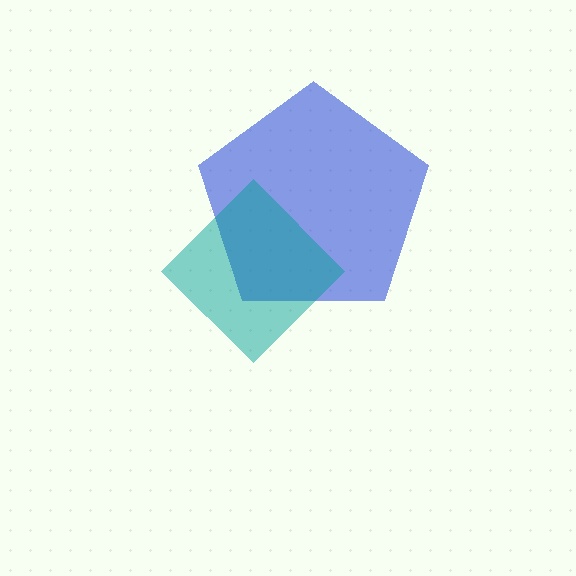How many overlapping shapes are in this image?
There are 2 overlapping shapes in the image.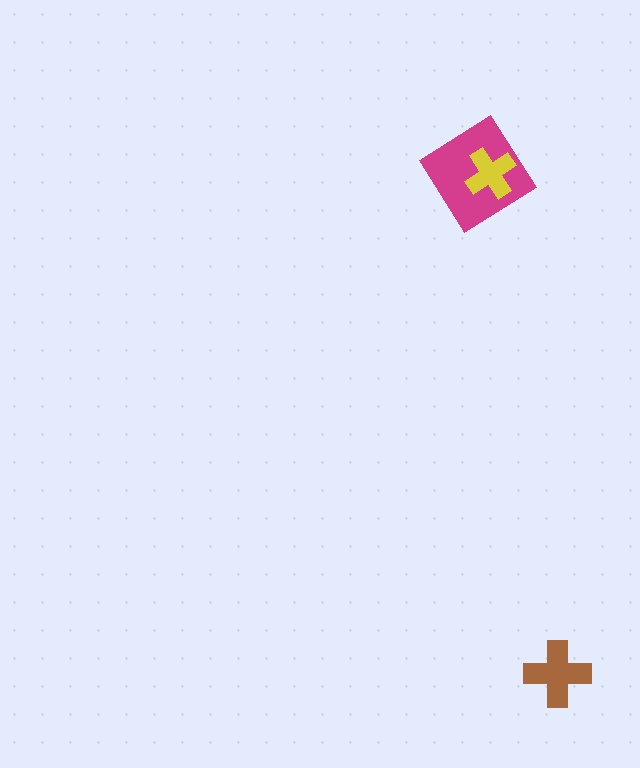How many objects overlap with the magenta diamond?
1 object overlaps with the magenta diamond.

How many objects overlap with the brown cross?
0 objects overlap with the brown cross.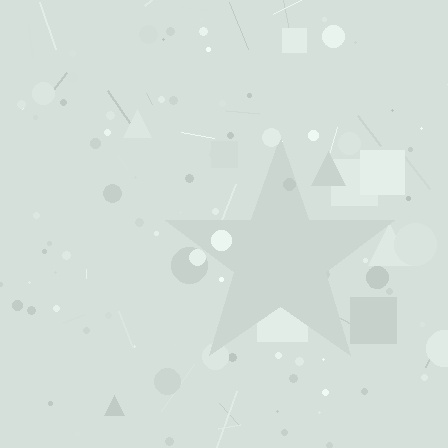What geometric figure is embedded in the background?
A star is embedded in the background.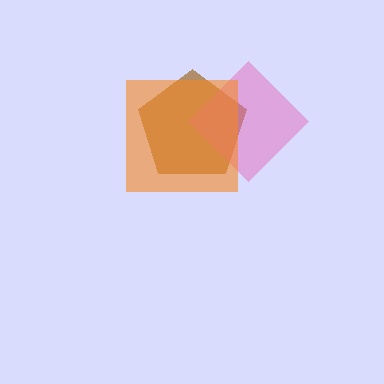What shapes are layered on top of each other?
The layered shapes are: a brown pentagon, a pink diamond, an orange square.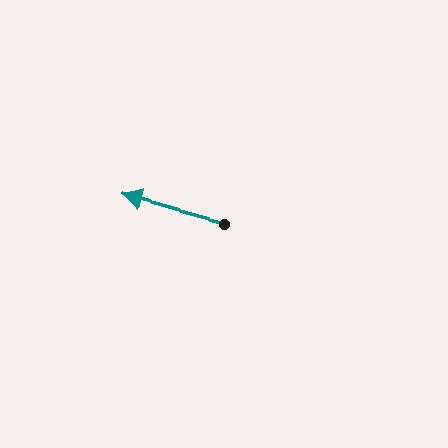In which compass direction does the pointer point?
West.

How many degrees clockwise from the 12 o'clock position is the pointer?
Approximately 285 degrees.